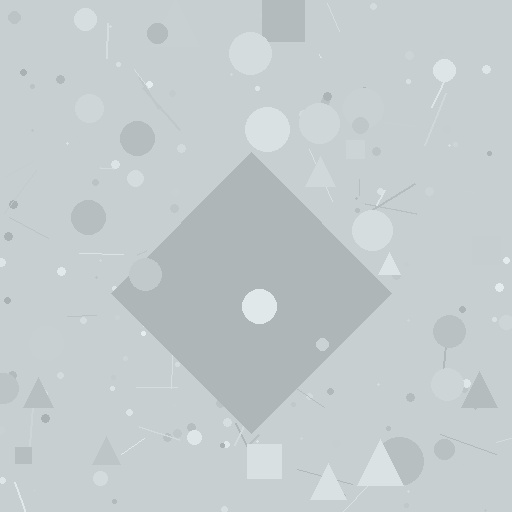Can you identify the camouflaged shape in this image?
The camouflaged shape is a diamond.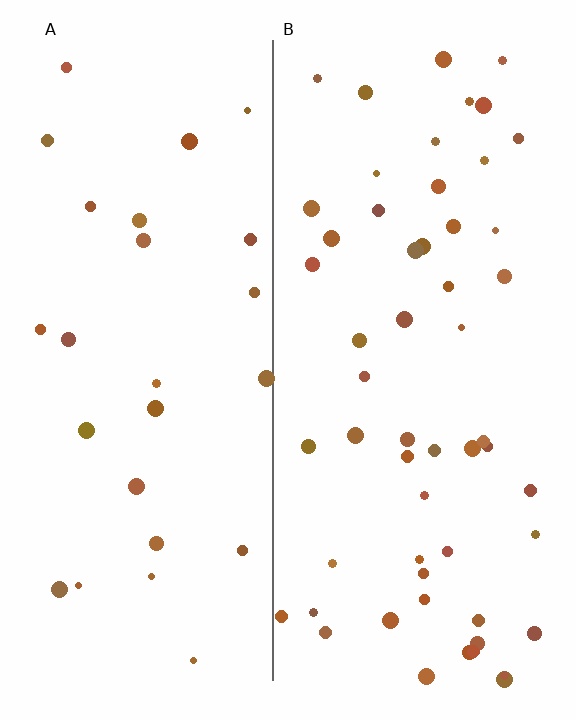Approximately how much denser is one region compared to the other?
Approximately 2.1× — region B over region A.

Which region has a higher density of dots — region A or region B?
B (the right).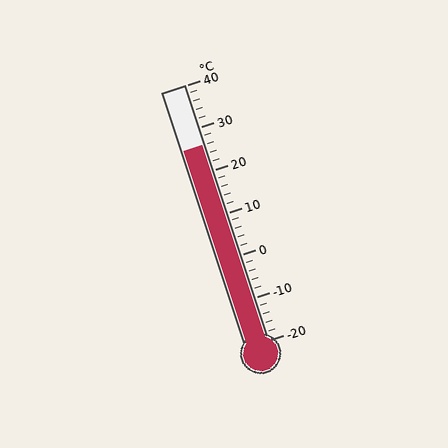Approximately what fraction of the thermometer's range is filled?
The thermometer is filled to approximately 75% of its range.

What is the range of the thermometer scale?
The thermometer scale ranges from -20°C to 40°C.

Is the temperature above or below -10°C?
The temperature is above -10°C.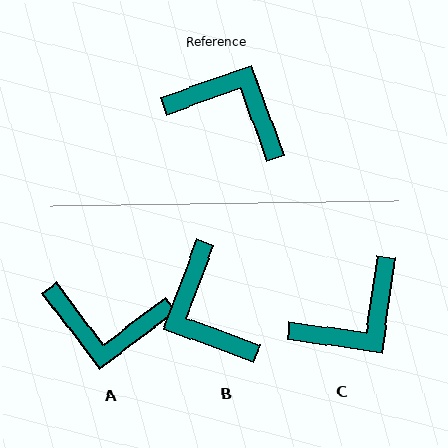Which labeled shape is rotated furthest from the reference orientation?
A, about 163 degrees away.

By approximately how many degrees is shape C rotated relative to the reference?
Approximately 118 degrees clockwise.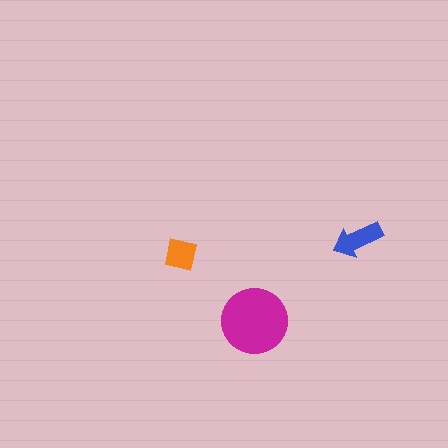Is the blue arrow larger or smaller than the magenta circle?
Smaller.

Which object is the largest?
The magenta circle.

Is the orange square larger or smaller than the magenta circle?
Smaller.